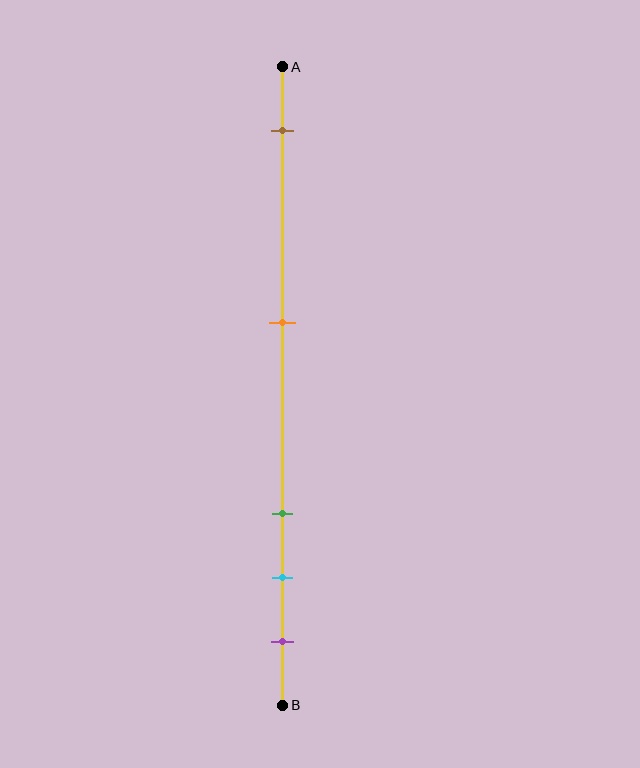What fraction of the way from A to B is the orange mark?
The orange mark is approximately 40% (0.4) of the way from A to B.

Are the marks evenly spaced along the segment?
No, the marks are not evenly spaced.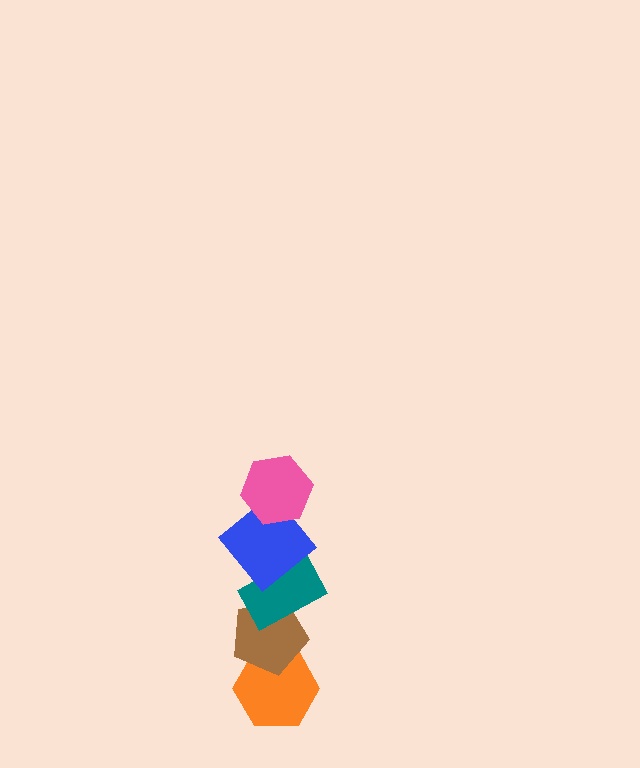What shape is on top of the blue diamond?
The pink hexagon is on top of the blue diamond.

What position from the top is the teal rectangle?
The teal rectangle is 3rd from the top.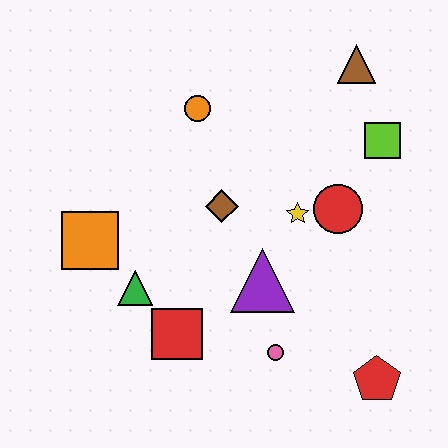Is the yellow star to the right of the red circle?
No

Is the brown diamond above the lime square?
No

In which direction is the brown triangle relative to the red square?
The brown triangle is above the red square.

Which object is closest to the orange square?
The green triangle is closest to the orange square.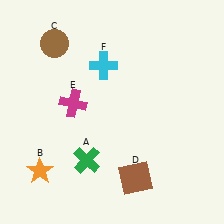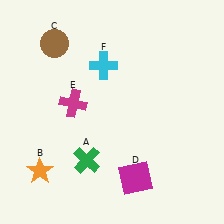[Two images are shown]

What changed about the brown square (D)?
In Image 1, D is brown. In Image 2, it changed to magenta.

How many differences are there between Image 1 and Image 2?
There is 1 difference between the two images.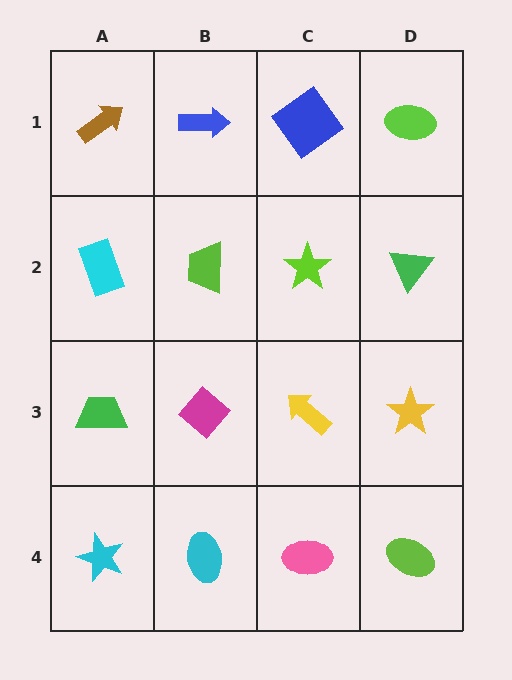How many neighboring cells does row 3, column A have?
3.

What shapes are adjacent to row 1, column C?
A lime star (row 2, column C), a blue arrow (row 1, column B), a lime ellipse (row 1, column D).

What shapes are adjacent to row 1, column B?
A lime trapezoid (row 2, column B), a brown arrow (row 1, column A), a blue diamond (row 1, column C).